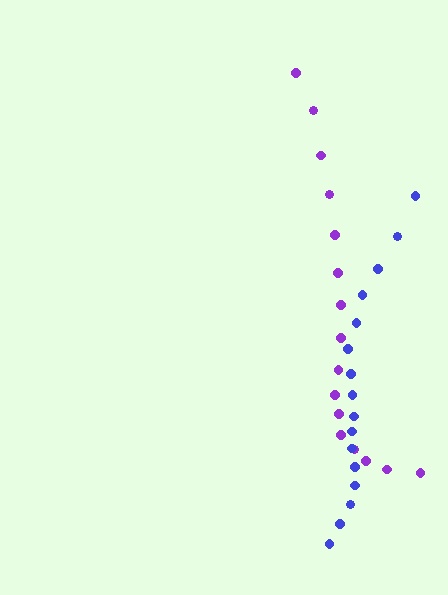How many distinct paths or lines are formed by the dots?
There are 2 distinct paths.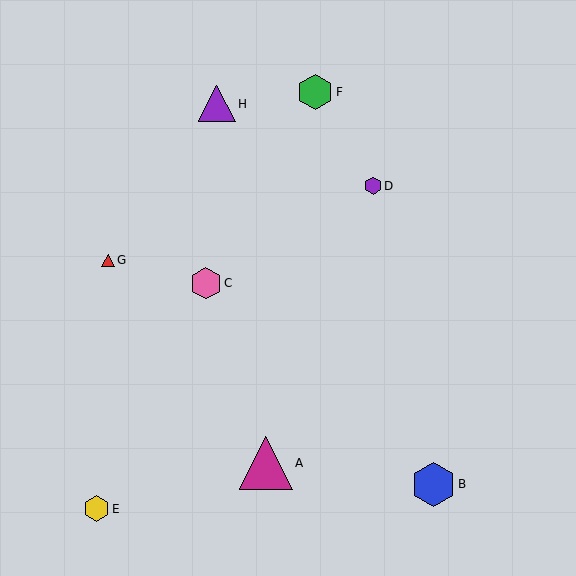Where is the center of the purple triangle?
The center of the purple triangle is at (217, 104).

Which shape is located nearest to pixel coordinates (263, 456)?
The magenta triangle (labeled A) at (266, 463) is nearest to that location.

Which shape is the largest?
The magenta triangle (labeled A) is the largest.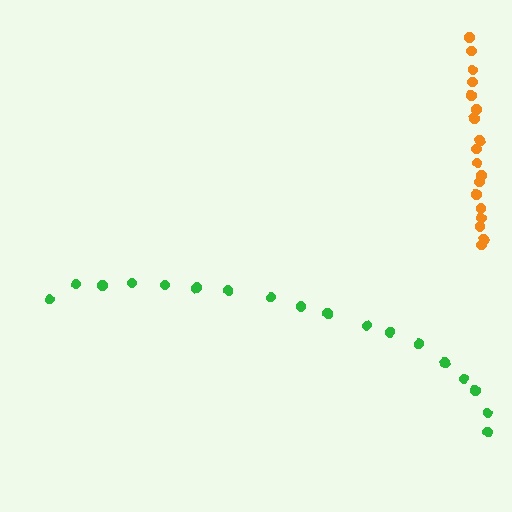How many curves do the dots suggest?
There are 2 distinct paths.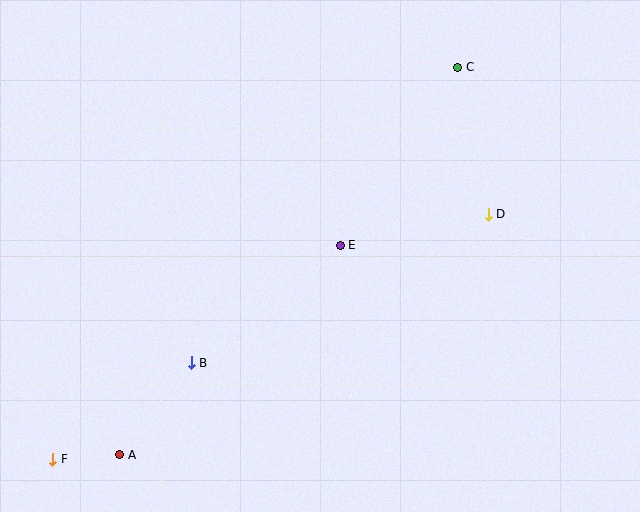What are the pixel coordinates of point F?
Point F is at (53, 459).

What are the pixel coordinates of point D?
Point D is at (488, 214).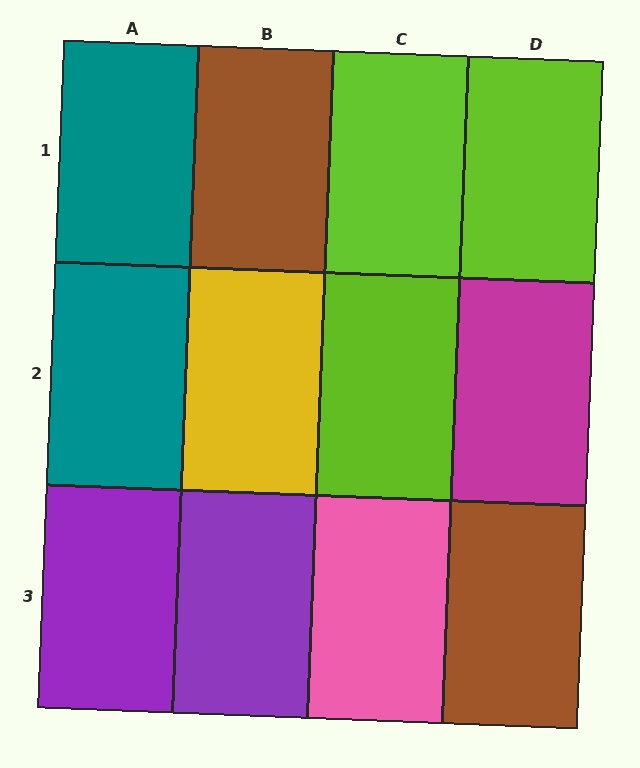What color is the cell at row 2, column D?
Magenta.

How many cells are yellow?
1 cell is yellow.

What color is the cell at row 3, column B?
Purple.